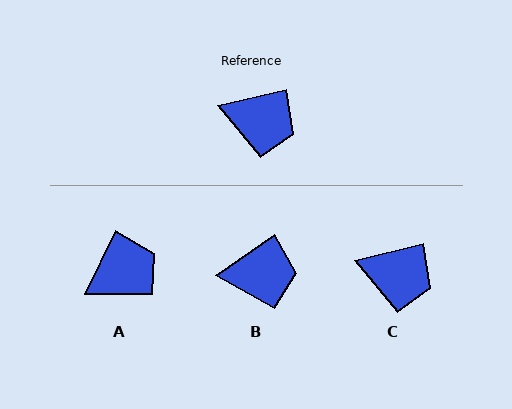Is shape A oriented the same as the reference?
No, it is off by about 51 degrees.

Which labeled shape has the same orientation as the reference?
C.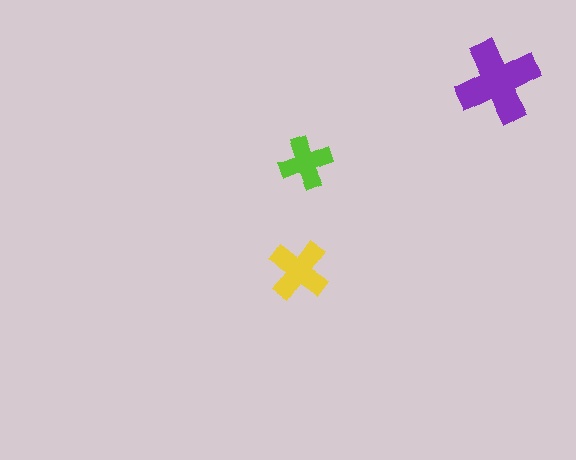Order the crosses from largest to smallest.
the purple one, the yellow one, the lime one.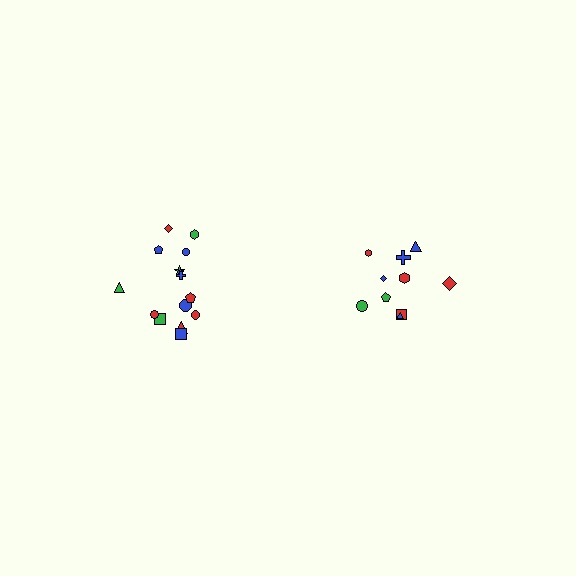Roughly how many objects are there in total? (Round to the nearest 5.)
Roughly 25 objects in total.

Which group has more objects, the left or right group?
The left group.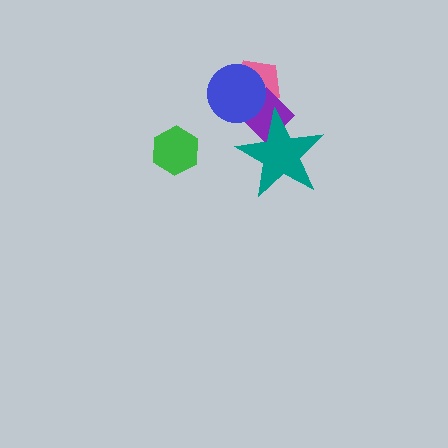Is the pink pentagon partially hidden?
Yes, it is partially covered by another shape.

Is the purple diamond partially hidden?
Yes, it is partially covered by another shape.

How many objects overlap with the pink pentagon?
2 objects overlap with the pink pentagon.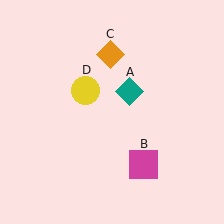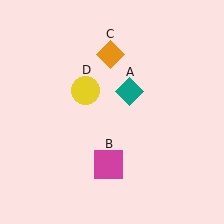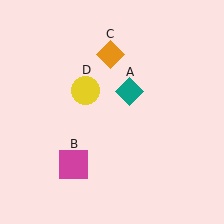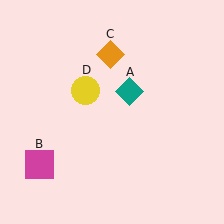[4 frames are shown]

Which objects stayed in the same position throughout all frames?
Teal diamond (object A) and orange diamond (object C) and yellow circle (object D) remained stationary.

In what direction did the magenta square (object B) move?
The magenta square (object B) moved left.